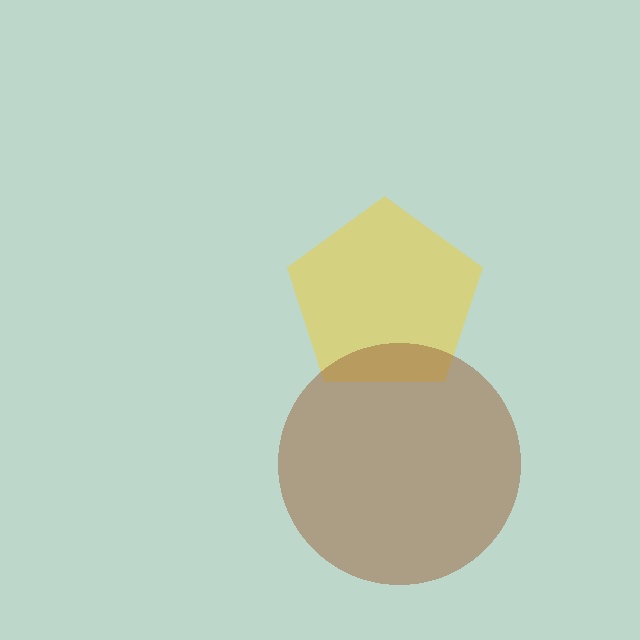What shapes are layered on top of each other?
The layered shapes are: a yellow pentagon, a brown circle.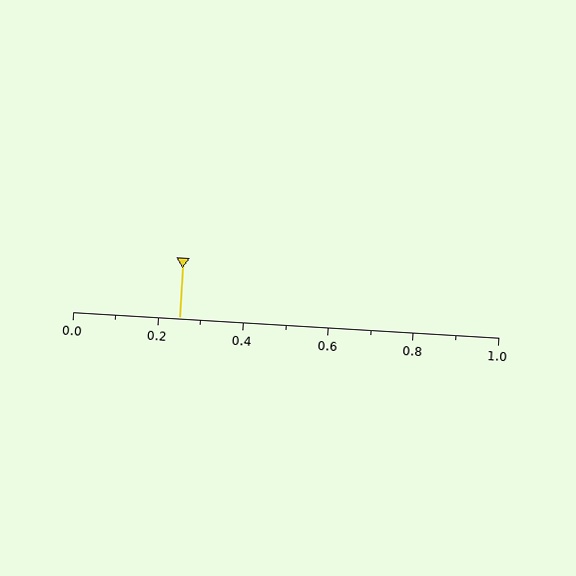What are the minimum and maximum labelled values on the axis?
The axis runs from 0.0 to 1.0.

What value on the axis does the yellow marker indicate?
The marker indicates approximately 0.25.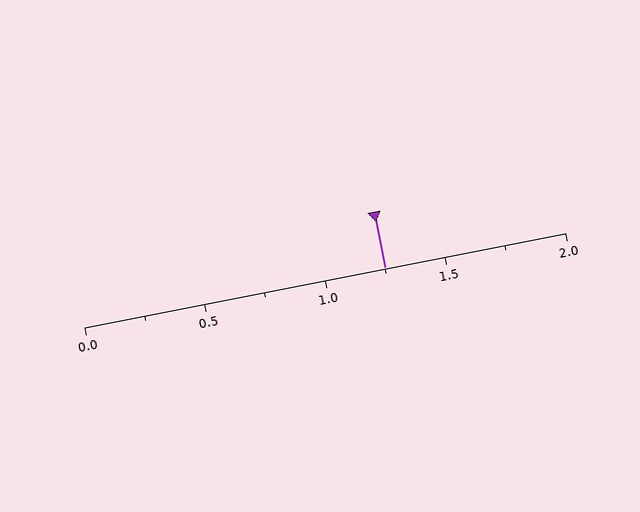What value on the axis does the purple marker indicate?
The marker indicates approximately 1.25.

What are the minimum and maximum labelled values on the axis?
The axis runs from 0.0 to 2.0.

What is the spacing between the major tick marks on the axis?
The major ticks are spaced 0.5 apart.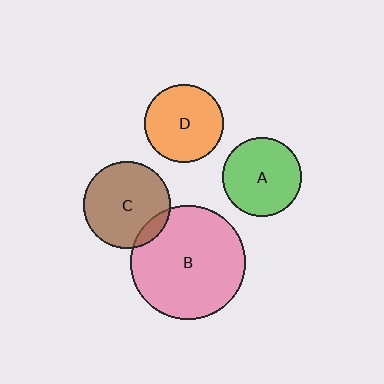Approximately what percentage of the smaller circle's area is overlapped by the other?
Approximately 10%.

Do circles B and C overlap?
Yes.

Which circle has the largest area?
Circle B (pink).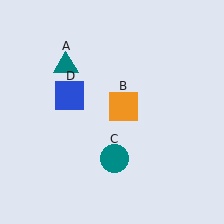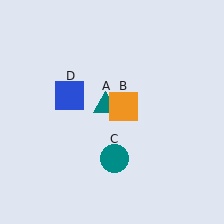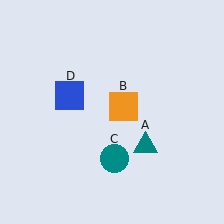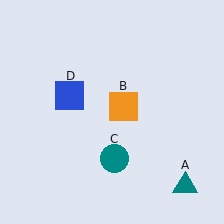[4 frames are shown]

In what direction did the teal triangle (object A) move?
The teal triangle (object A) moved down and to the right.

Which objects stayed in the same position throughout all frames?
Orange square (object B) and teal circle (object C) and blue square (object D) remained stationary.